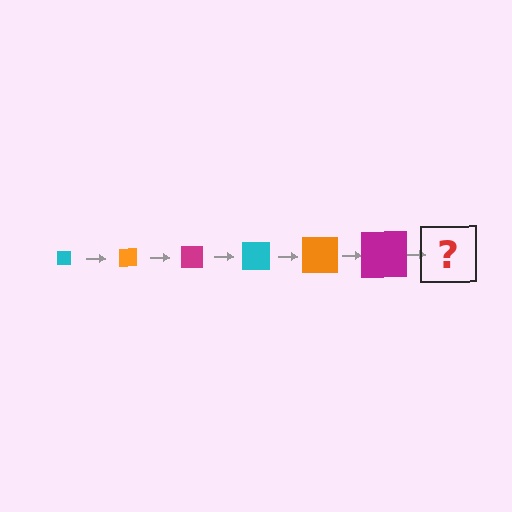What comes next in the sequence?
The next element should be a cyan square, larger than the previous one.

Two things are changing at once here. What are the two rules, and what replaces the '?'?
The two rules are that the square grows larger each step and the color cycles through cyan, orange, and magenta. The '?' should be a cyan square, larger than the previous one.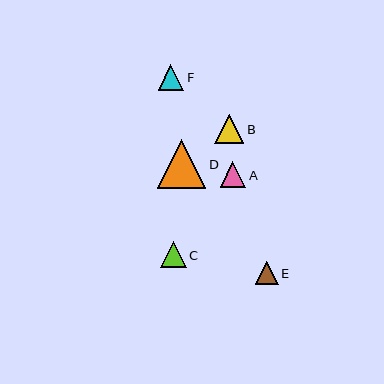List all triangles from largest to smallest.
From largest to smallest: D, B, C, F, A, E.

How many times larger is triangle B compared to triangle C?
Triangle B is approximately 1.1 times the size of triangle C.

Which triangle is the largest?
Triangle D is the largest with a size of approximately 48 pixels.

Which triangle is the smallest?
Triangle E is the smallest with a size of approximately 23 pixels.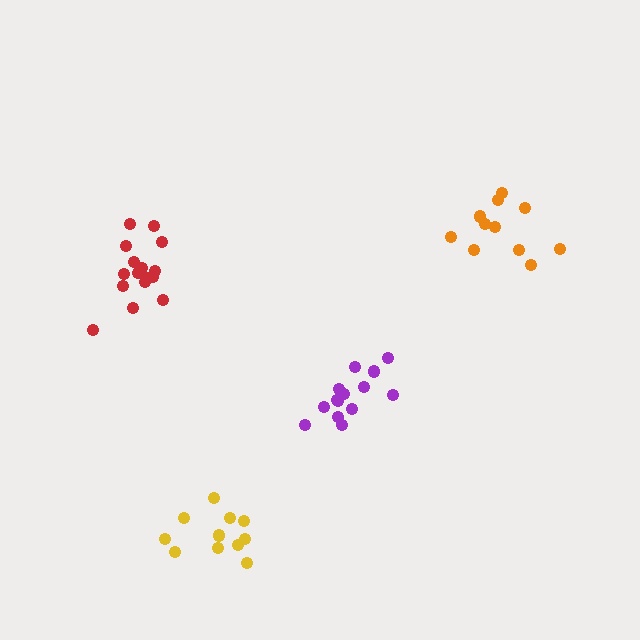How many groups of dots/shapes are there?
There are 4 groups.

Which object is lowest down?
The yellow cluster is bottommost.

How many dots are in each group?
Group 1: 11 dots, Group 2: 15 dots, Group 3: 16 dots, Group 4: 11 dots (53 total).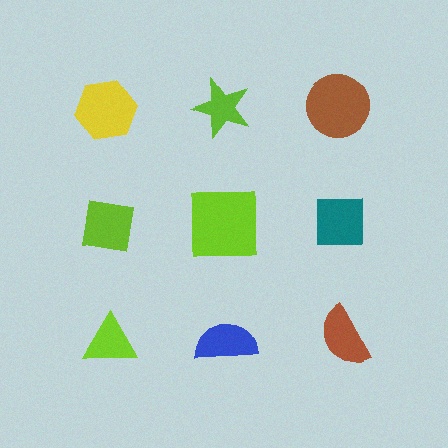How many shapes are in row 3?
3 shapes.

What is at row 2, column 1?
A lime square.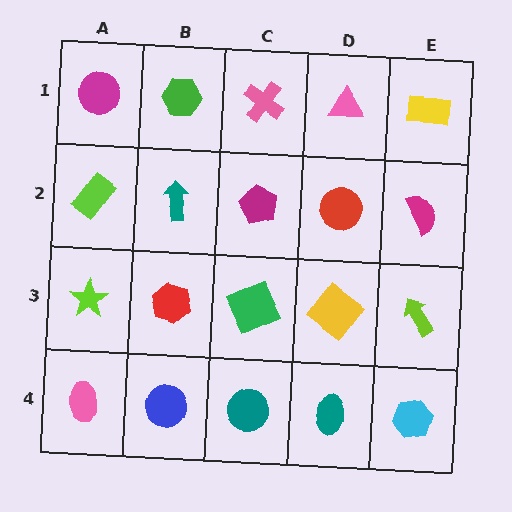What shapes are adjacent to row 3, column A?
A lime rectangle (row 2, column A), a pink ellipse (row 4, column A), a red hexagon (row 3, column B).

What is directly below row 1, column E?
A magenta semicircle.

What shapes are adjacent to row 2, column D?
A pink triangle (row 1, column D), a yellow diamond (row 3, column D), a magenta pentagon (row 2, column C), a magenta semicircle (row 2, column E).